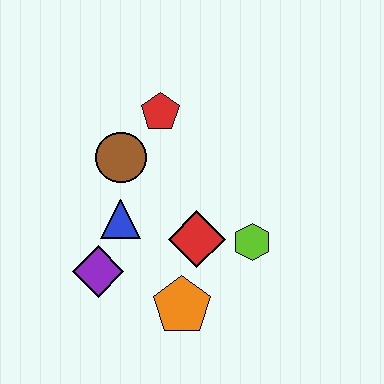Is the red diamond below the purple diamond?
No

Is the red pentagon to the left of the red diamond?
Yes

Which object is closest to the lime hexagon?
The red diamond is closest to the lime hexagon.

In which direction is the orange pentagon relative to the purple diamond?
The orange pentagon is to the right of the purple diamond.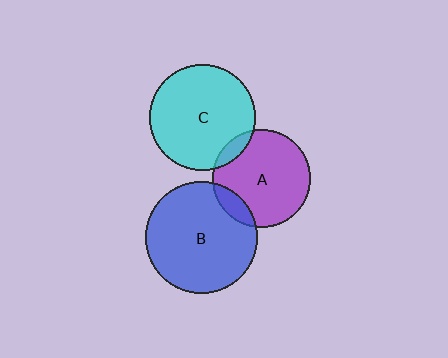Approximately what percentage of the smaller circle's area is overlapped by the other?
Approximately 10%.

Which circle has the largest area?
Circle B (blue).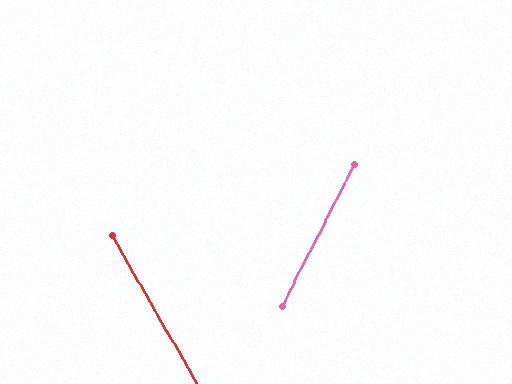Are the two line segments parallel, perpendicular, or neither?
Neither parallel nor perpendicular — they differ by about 57°.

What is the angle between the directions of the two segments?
Approximately 57 degrees.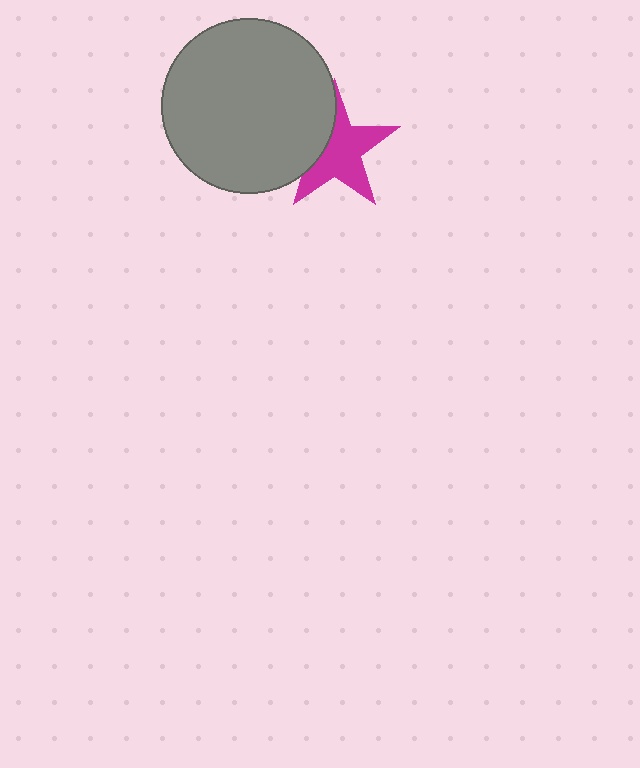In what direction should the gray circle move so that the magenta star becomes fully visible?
The gray circle should move left. That is the shortest direction to clear the overlap and leave the magenta star fully visible.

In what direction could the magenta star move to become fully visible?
The magenta star could move right. That would shift it out from behind the gray circle entirely.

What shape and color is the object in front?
The object in front is a gray circle.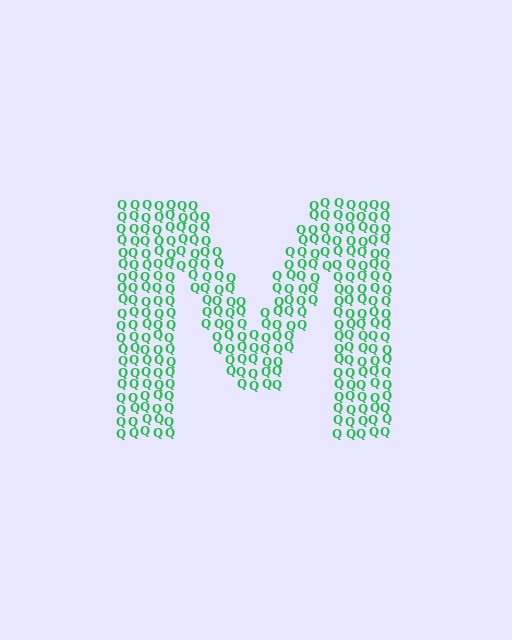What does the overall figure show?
The overall figure shows the letter M.